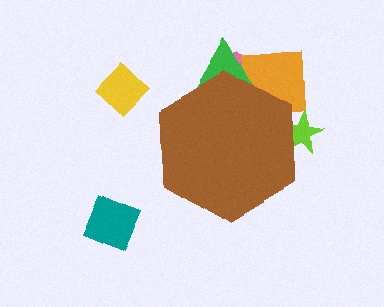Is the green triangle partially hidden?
Yes, the green triangle is partially hidden behind the brown hexagon.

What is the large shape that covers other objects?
A brown hexagon.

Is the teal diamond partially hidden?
No, the teal diamond is fully visible.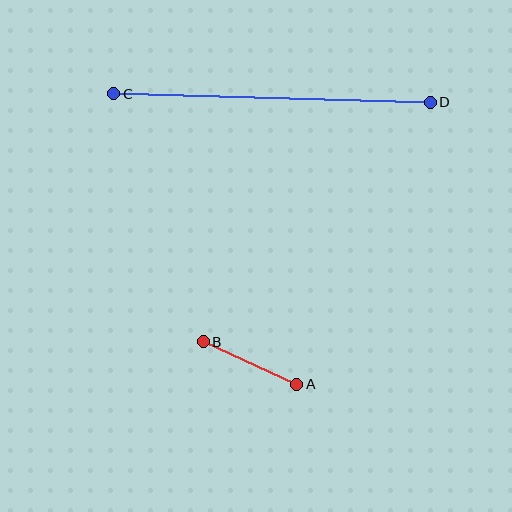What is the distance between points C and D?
The distance is approximately 317 pixels.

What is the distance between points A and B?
The distance is approximately 103 pixels.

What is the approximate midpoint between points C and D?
The midpoint is at approximately (272, 98) pixels.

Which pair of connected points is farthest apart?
Points C and D are farthest apart.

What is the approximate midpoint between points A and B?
The midpoint is at approximately (250, 363) pixels.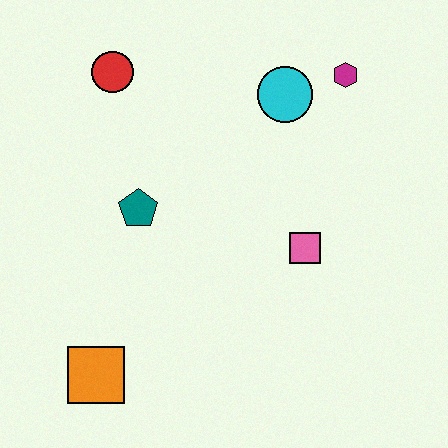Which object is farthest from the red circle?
The orange square is farthest from the red circle.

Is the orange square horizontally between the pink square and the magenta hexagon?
No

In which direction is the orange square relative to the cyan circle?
The orange square is below the cyan circle.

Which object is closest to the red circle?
The teal pentagon is closest to the red circle.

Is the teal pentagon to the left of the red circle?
No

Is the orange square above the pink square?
No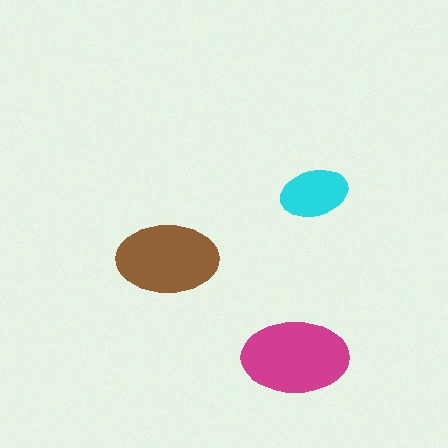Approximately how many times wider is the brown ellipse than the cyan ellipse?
About 1.5 times wider.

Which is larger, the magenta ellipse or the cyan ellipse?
The magenta one.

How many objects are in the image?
There are 3 objects in the image.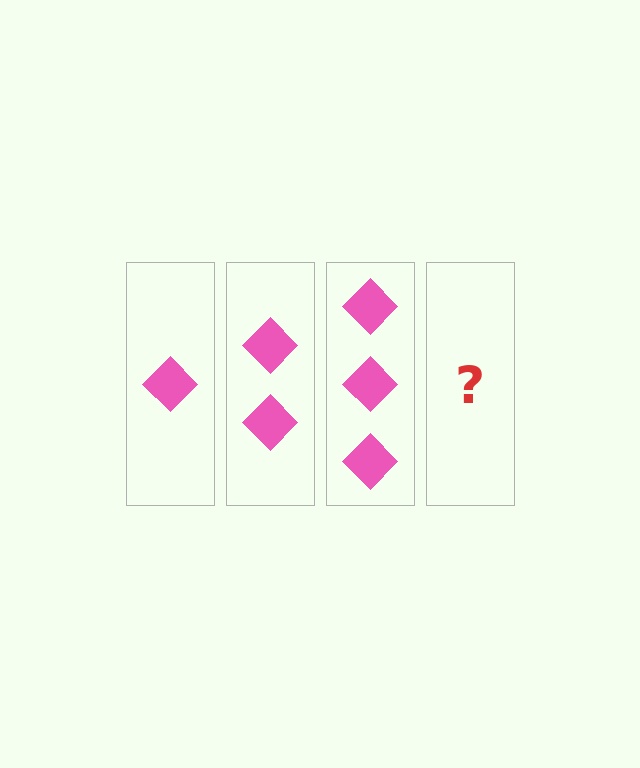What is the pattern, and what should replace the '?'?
The pattern is that each step adds one more diamond. The '?' should be 4 diamonds.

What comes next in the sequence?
The next element should be 4 diamonds.